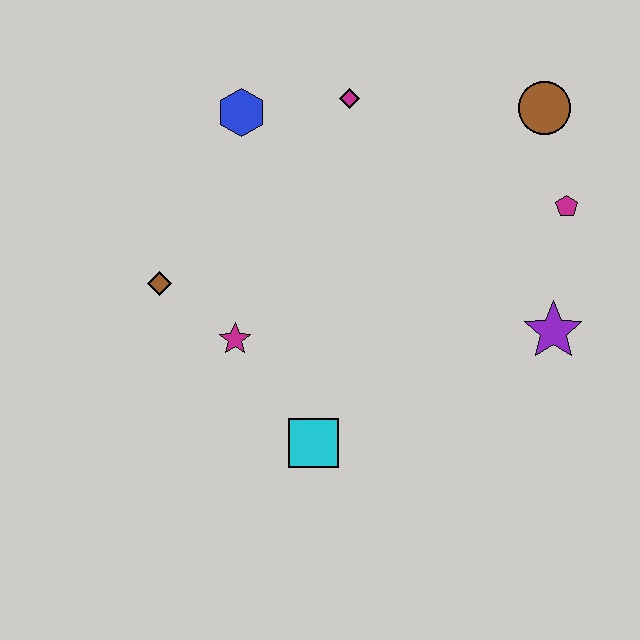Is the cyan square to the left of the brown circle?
Yes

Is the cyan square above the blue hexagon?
No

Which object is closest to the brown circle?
The magenta pentagon is closest to the brown circle.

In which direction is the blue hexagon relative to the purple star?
The blue hexagon is to the left of the purple star.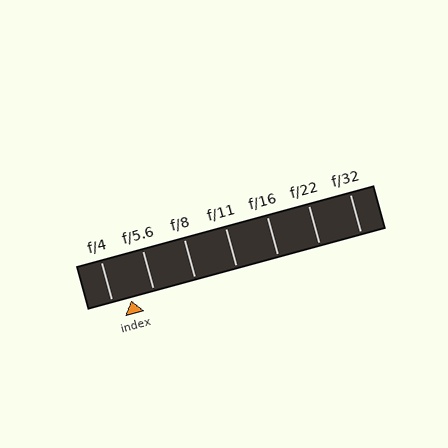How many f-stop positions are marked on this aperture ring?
There are 7 f-stop positions marked.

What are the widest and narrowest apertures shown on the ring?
The widest aperture shown is f/4 and the narrowest is f/32.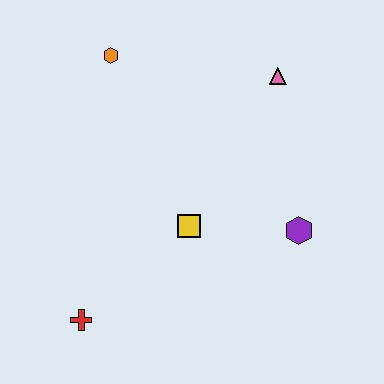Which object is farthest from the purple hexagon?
The orange hexagon is farthest from the purple hexagon.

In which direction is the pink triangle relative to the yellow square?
The pink triangle is above the yellow square.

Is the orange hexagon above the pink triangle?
Yes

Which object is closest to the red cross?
The yellow square is closest to the red cross.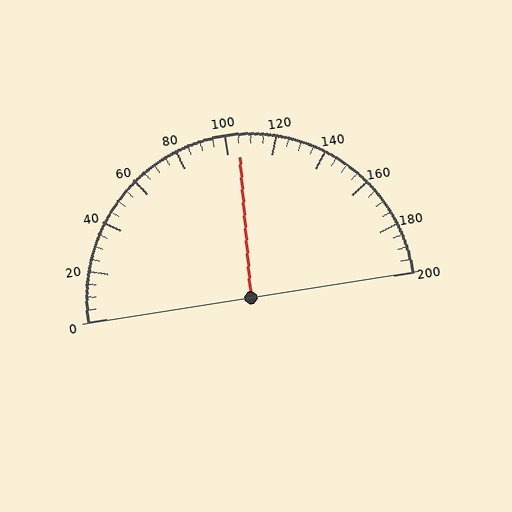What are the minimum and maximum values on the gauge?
The gauge ranges from 0 to 200.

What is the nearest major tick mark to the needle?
The nearest major tick mark is 100.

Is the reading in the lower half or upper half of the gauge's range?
The reading is in the upper half of the range (0 to 200).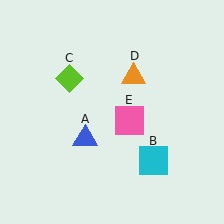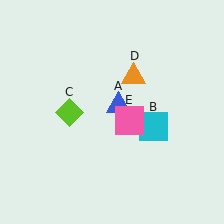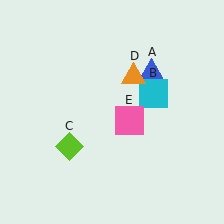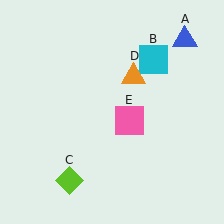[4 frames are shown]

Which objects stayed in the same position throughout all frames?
Orange triangle (object D) and pink square (object E) remained stationary.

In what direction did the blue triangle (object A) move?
The blue triangle (object A) moved up and to the right.